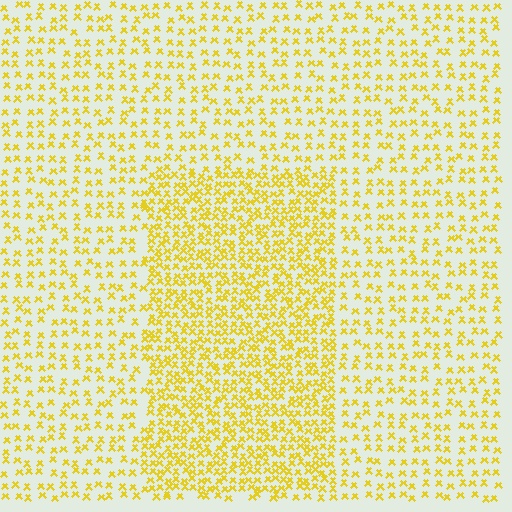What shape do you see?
I see a rectangle.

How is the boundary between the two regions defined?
The boundary is defined by a change in element density (approximately 2.0x ratio). All elements are the same color, size, and shape.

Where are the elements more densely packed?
The elements are more densely packed inside the rectangle boundary.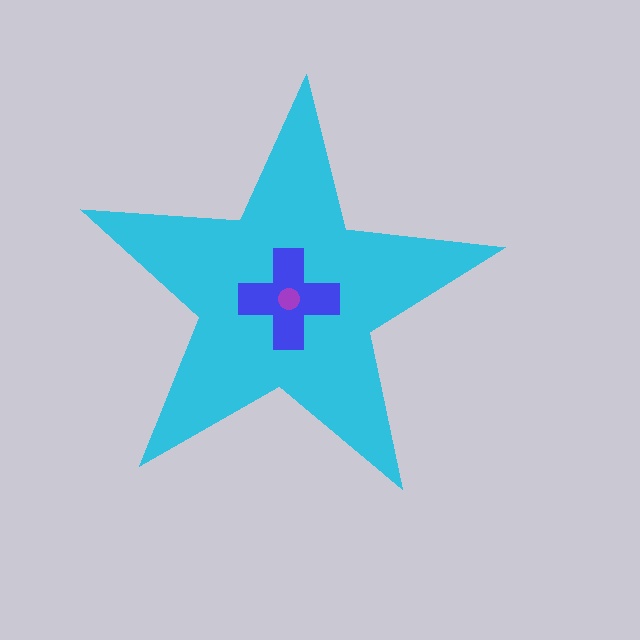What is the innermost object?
The purple circle.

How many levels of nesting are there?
3.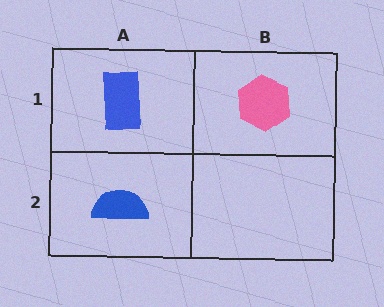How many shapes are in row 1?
2 shapes.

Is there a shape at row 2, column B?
No, that cell is empty.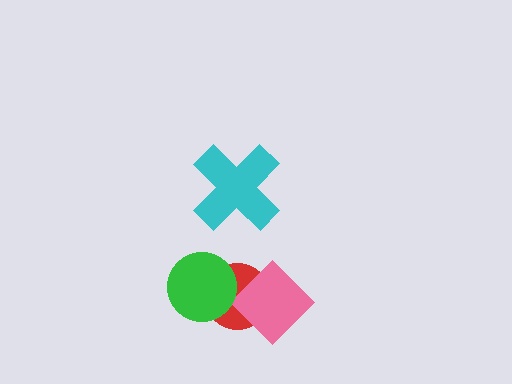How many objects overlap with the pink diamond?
1 object overlaps with the pink diamond.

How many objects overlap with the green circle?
1 object overlaps with the green circle.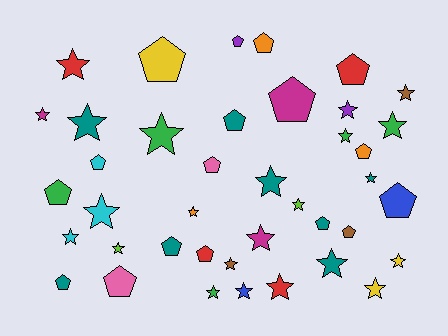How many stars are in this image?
There are 23 stars.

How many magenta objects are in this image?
There are 3 magenta objects.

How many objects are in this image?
There are 40 objects.